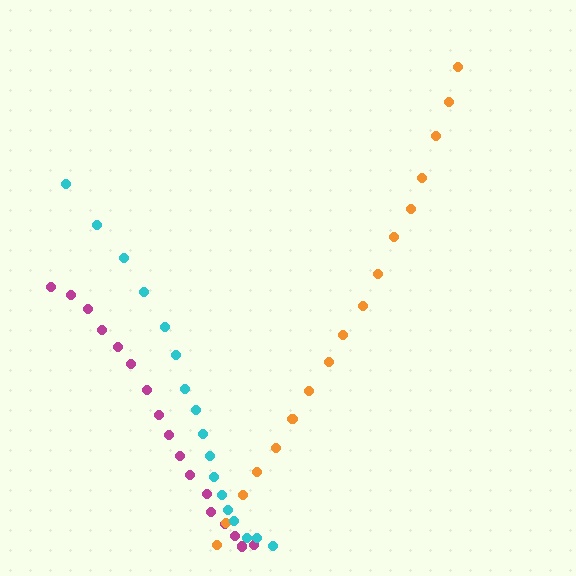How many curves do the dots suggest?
There are 3 distinct paths.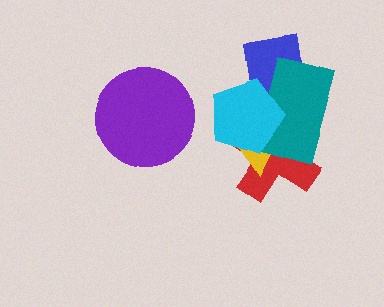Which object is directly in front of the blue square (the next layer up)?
The teal rectangle is directly in front of the blue square.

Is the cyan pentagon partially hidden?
No, no other shape covers it.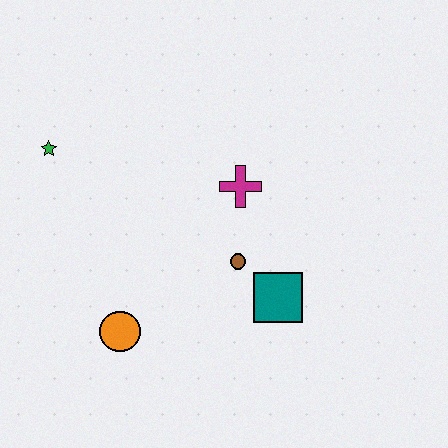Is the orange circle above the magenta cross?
No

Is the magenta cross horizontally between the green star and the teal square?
Yes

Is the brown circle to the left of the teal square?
Yes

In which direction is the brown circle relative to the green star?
The brown circle is to the right of the green star.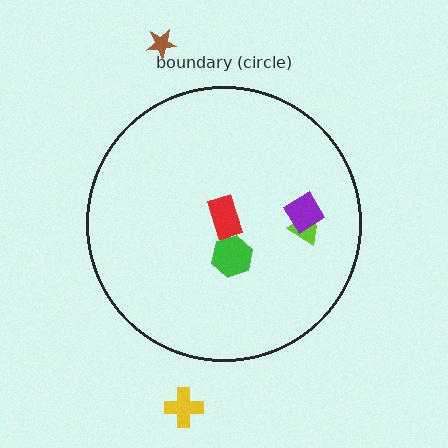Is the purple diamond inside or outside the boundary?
Inside.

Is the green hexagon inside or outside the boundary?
Inside.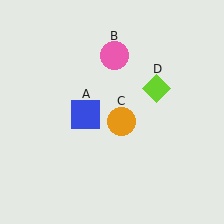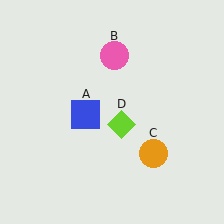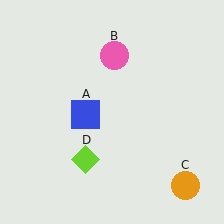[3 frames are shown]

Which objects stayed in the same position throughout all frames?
Blue square (object A) and pink circle (object B) remained stationary.